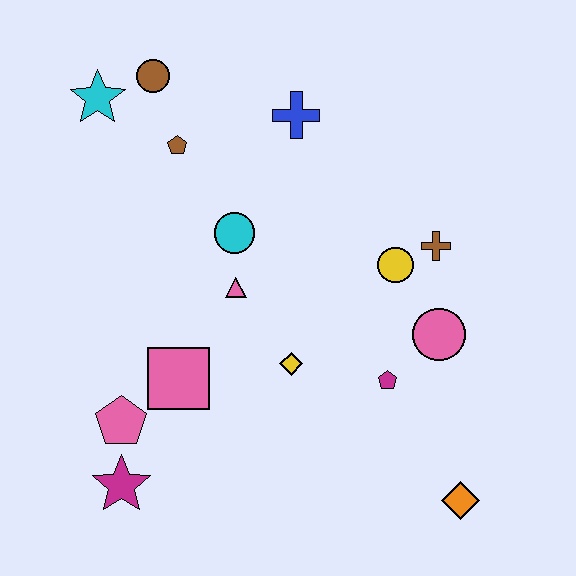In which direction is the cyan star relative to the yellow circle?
The cyan star is to the left of the yellow circle.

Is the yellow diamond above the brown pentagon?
No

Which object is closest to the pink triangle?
The cyan circle is closest to the pink triangle.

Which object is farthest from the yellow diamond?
The cyan star is farthest from the yellow diamond.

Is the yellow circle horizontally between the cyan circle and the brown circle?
No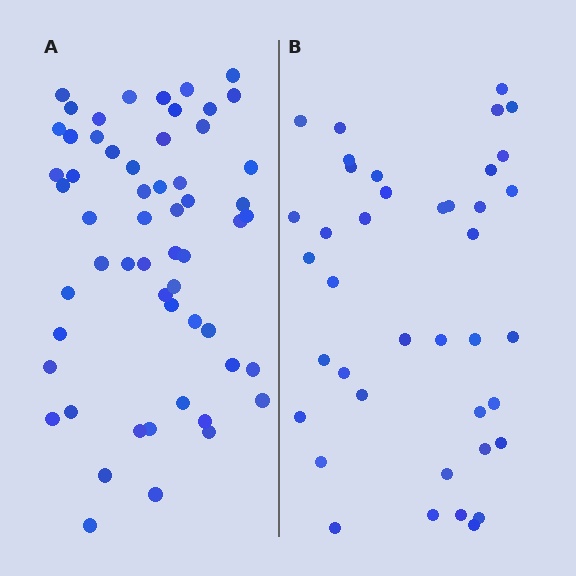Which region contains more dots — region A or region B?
Region A (the left region) has more dots.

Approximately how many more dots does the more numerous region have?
Region A has approximately 15 more dots than region B.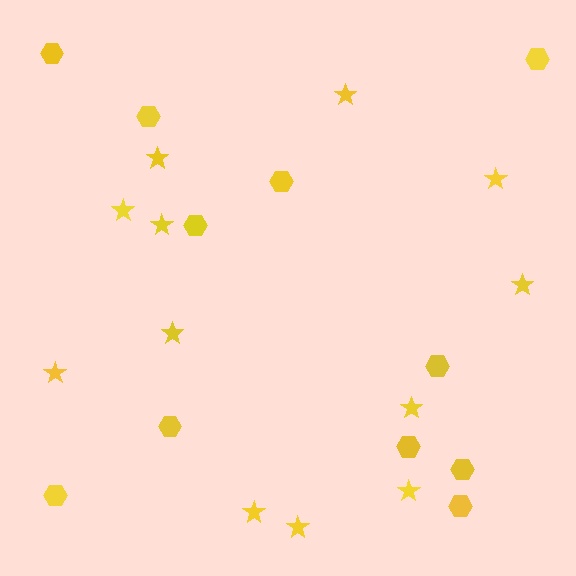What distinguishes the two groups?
There are 2 groups: one group of hexagons (11) and one group of stars (12).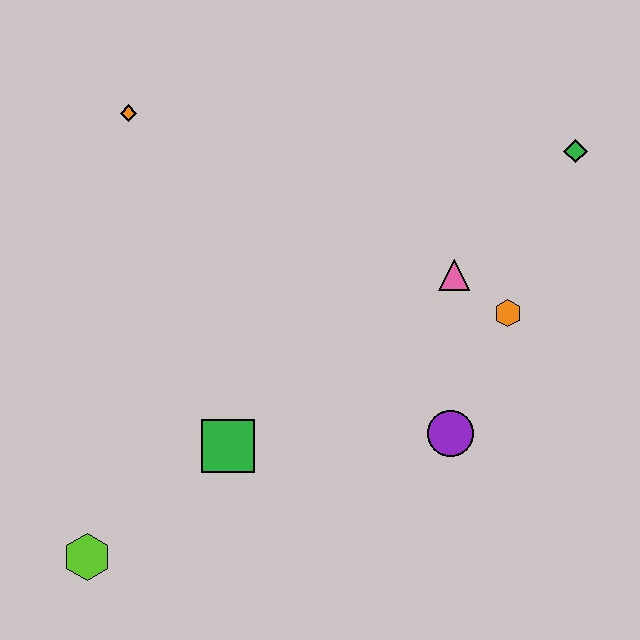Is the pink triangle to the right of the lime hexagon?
Yes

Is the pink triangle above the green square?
Yes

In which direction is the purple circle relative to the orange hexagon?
The purple circle is below the orange hexagon.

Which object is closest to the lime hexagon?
The green square is closest to the lime hexagon.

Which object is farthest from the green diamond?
The lime hexagon is farthest from the green diamond.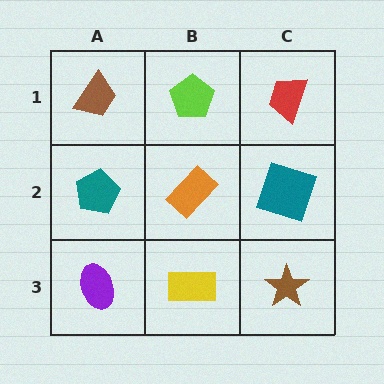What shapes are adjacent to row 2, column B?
A lime pentagon (row 1, column B), a yellow rectangle (row 3, column B), a teal pentagon (row 2, column A), a teal square (row 2, column C).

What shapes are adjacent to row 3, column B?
An orange rectangle (row 2, column B), a purple ellipse (row 3, column A), a brown star (row 3, column C).